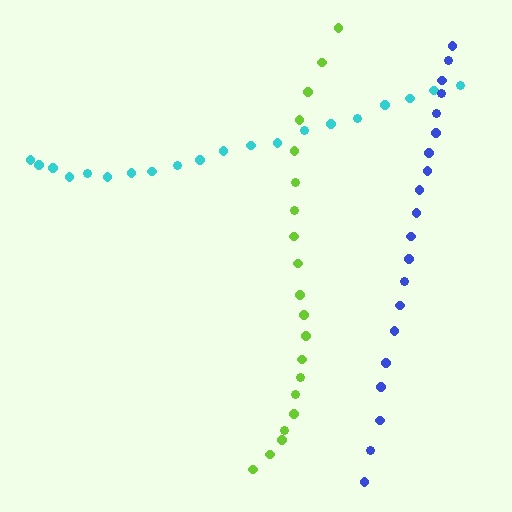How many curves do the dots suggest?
There are 3 distinct paths.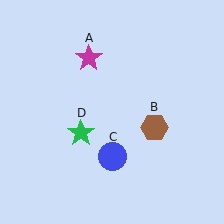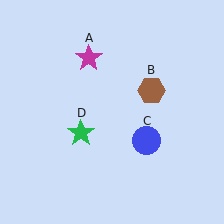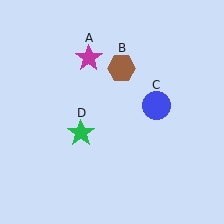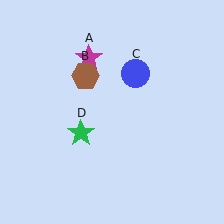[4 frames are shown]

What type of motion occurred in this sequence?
The brown hexagon (object B), blue circle (object C) rotated counterclockwise around the center of the scene.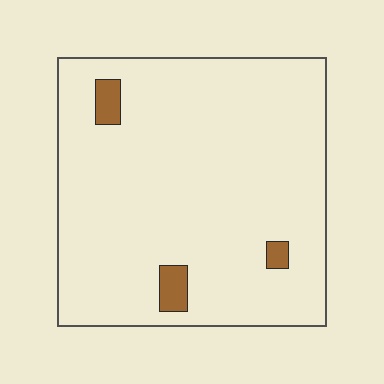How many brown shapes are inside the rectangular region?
3.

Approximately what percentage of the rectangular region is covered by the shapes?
Approximately 5%.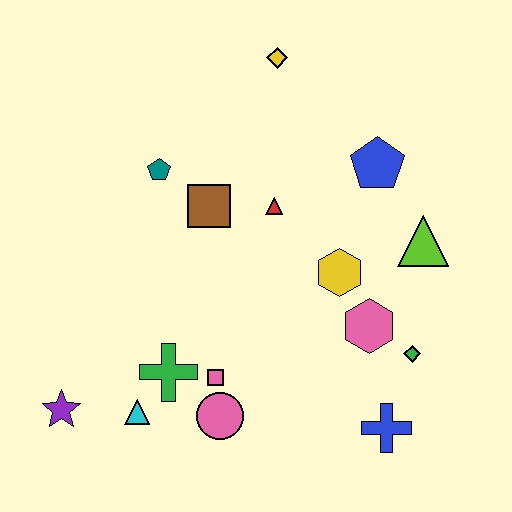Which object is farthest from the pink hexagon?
The purple star is farthest from the pink hexagon.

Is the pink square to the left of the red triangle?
Yes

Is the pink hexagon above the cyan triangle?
Yes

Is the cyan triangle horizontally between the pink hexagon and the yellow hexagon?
No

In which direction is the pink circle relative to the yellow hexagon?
The pink circle is below the yellow hexagon.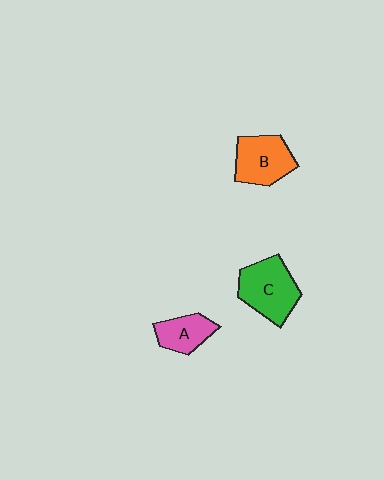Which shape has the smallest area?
Shape A (pink).